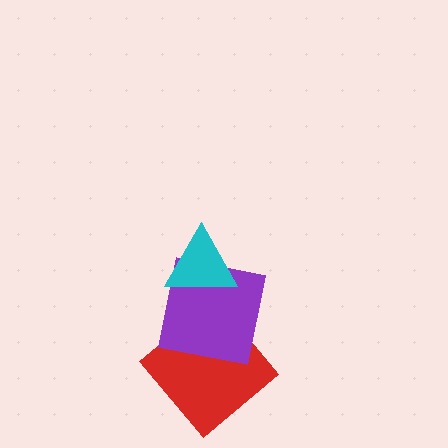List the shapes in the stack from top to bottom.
From top to bottom: the cyan triangle, the purple square, the red diamond.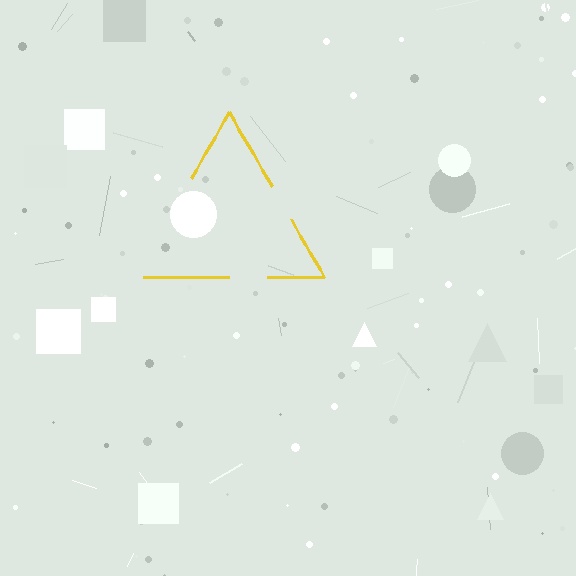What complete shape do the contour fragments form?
The contour fragments form a triangle.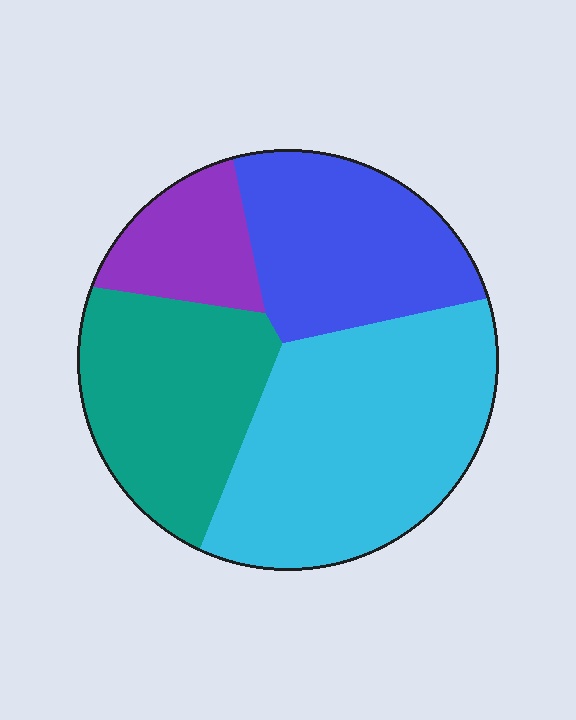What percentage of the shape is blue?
Blue takes up about one quarter (1/4) of the shape.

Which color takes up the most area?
Cyan, at roughly 40%.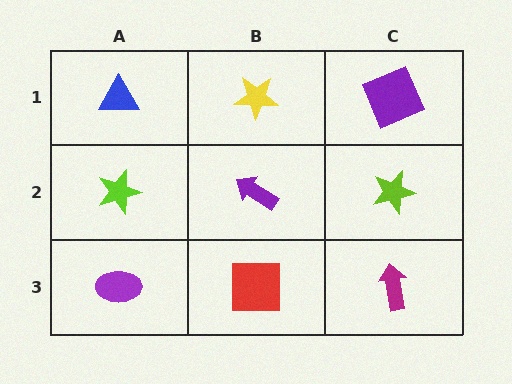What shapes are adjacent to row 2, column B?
A yellow star (row 1, column B), a red square (row 3, column B), a lime star (row 2, column A), a lime star (row 2, column C).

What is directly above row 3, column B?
A purple arrow.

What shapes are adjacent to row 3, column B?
A purple arrow (row 2, column B), a purple ellipse (row 3, column A), a magenta arrow (row 3, column C).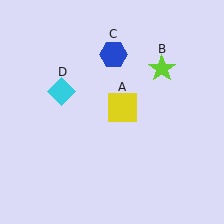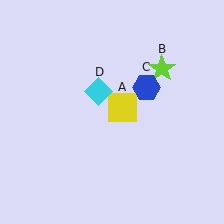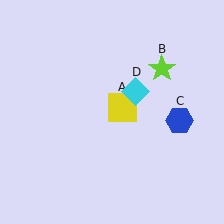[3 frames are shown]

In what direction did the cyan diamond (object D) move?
The cyan diamond (object D) moved right.